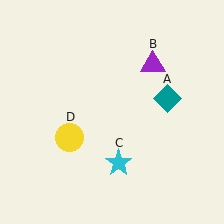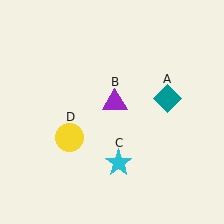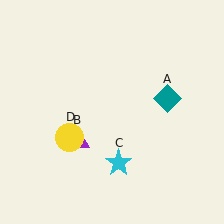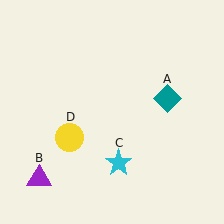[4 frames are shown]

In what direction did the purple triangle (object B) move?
The purple triangle (object B) moved down and to the left.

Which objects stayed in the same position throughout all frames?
Teal diamond (object A) and cyan star (object C) and yellow circle (object D) remained stationary.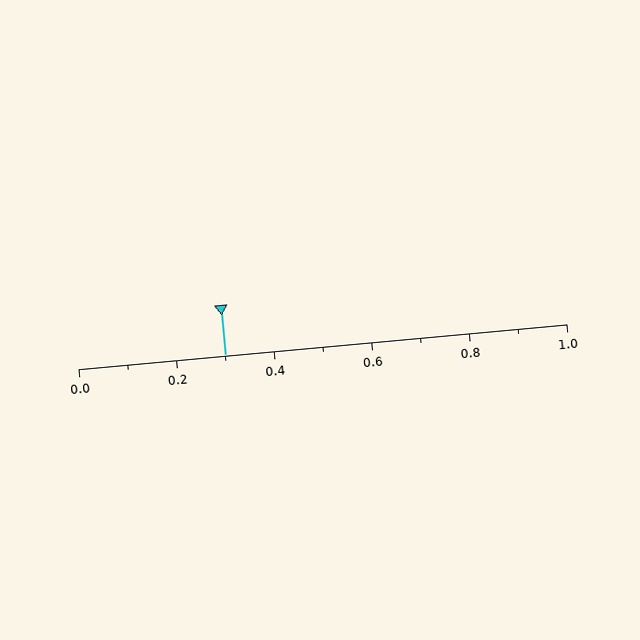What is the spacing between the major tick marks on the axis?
The major ticks are spaced 0.2 apart.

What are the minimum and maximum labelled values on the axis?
The axis runs from 0.0 to 1.0.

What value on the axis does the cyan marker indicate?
The marker indicates approximately 0.3.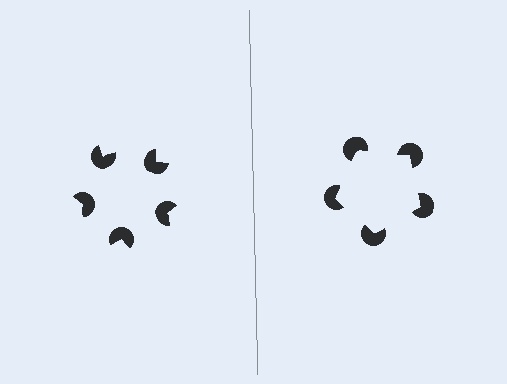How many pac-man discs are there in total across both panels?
10 — 5 on each side.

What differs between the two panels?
The pac-man discs are positioned identically on both sides; only the wedge orientations differ. On the right they align to a pentagon; on the left they are misaligned.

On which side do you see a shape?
An illusory pentagon appears on the right side. On the left side the wedge cuts are rotated, so no coherent shape forms.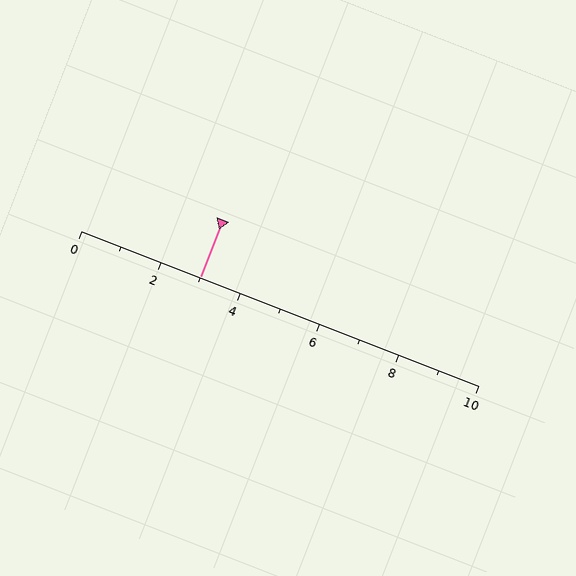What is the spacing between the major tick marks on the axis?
The major ticks are spaced 2 apart.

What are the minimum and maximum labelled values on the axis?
The axis runs from 0 to 10.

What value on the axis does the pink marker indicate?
The marker indicates approximately 3.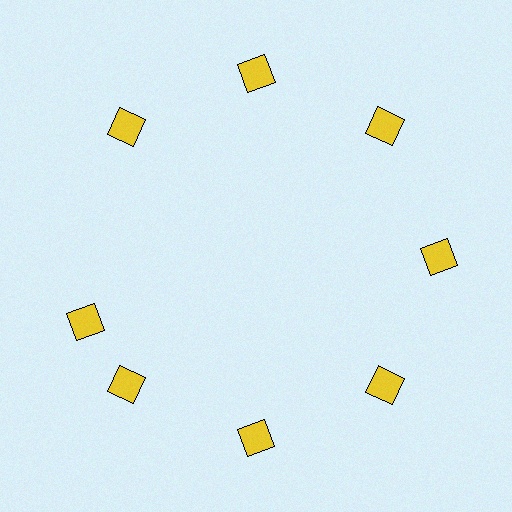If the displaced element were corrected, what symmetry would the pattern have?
It would have 8-fold rotational symmetry — the pattern would map onto itself every 45 degrees.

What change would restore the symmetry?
The symmetry would be restored by rotating it back into even spacing with its neighbors so that all 8 diamonds sit at equal angles and equal distance from the center.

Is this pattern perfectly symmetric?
No. The 8 yellow diamonds are arranged in a ring, but one element near the 9 o'clock position is rotated out of alignment along the ring, breaking the 8-fold rotational symmetry.